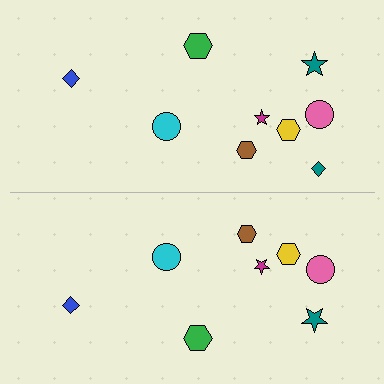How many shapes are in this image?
There are 17 shapes in this image.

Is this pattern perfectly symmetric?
No, the pattern is not perfectly symmetric. A teal diamond is missing from the bottom side.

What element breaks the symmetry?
A teal diamond is missing from the bottom side.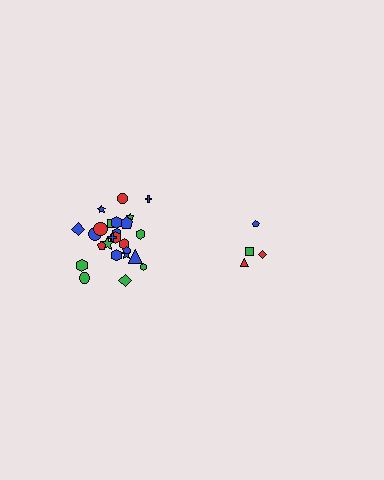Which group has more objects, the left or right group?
The left group.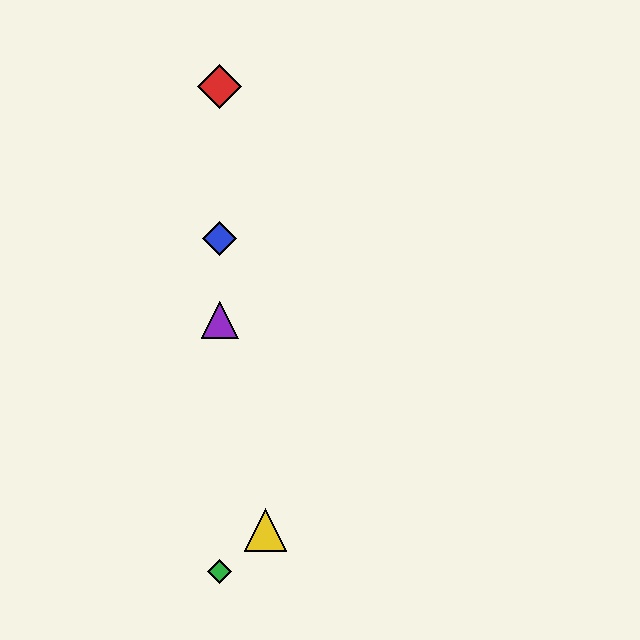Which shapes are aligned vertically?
The red diamond, the blue diamond, the green diamond, the purple triangle are aligned vertically.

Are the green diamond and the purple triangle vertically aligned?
Yes, both are at x≈220.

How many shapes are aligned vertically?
4 shapes (the red diamond, the blue diamond, the green diamond, the purple triangle) are aligned vertically.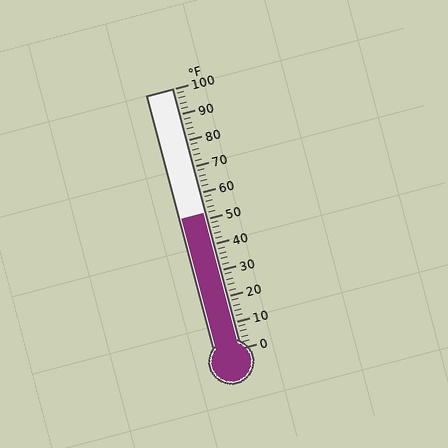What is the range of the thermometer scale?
The thermometer scale ranges from 0°F to 100°F.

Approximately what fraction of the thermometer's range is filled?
The thermometer is filled to approximately 50% of its range.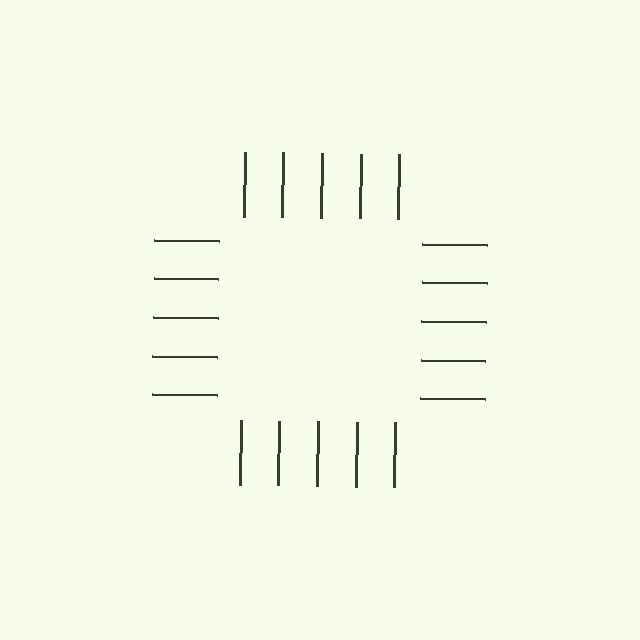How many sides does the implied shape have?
4 sides — the line-ends trace a square.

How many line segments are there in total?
20 — 5 along each of the 4 edges.